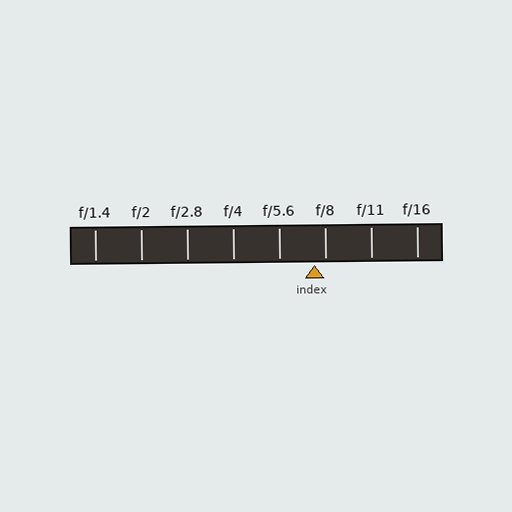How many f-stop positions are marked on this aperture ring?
There are 8 f-stop positions marked.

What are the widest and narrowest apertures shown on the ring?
The widest aperture shown is f/1.4 and the narrowest is f/16.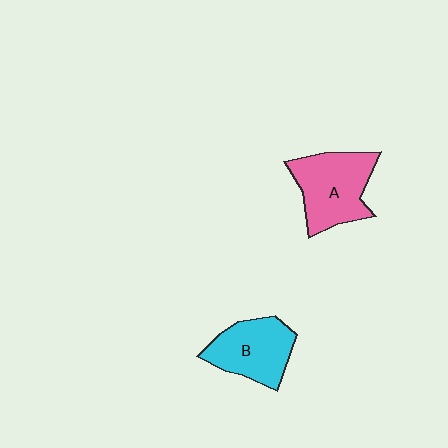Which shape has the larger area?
Shape A (pink).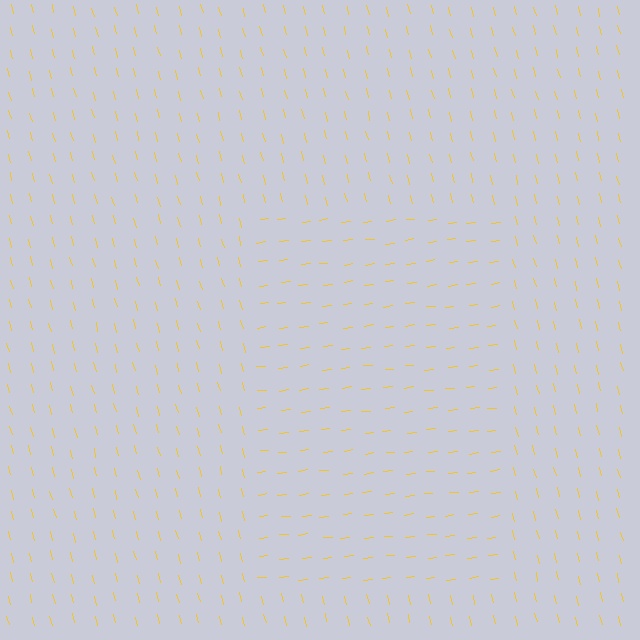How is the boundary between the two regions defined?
The boundary is defined purely by a change in line orientation (approximately 82 degrees difference). All lines are the same color and thickness.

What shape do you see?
I see a rectangle.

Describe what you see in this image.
The image is filled with small yellow line segments. A rectangle region in the image has lines oriented differently from the surrounding lines, creating a visible texture boundary.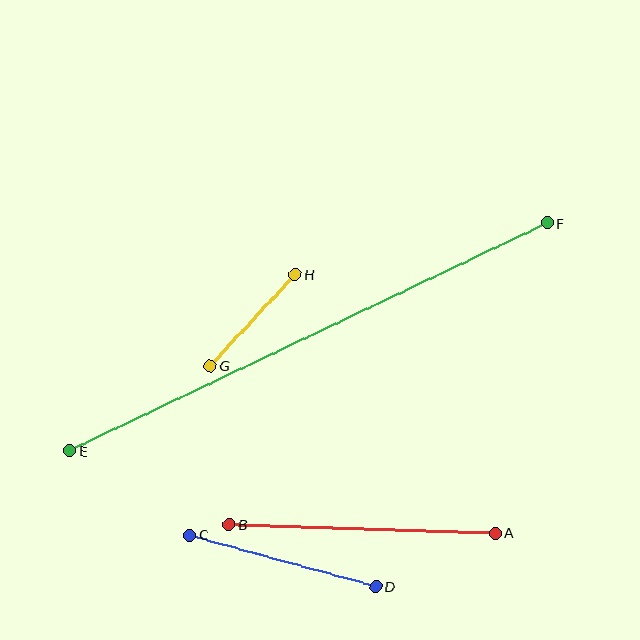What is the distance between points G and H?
The distance is approximately 125 pixels.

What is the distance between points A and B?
The distance is approximately 267 pixels.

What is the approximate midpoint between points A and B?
The midpoint is at approximately (362, 529) pixels.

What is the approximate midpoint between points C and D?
The midpoint is at approximately (283, 561) pixels.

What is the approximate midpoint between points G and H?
The midpoint is at approximately (253, 320) pixels.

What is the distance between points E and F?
The distance is approximately 530 pixels.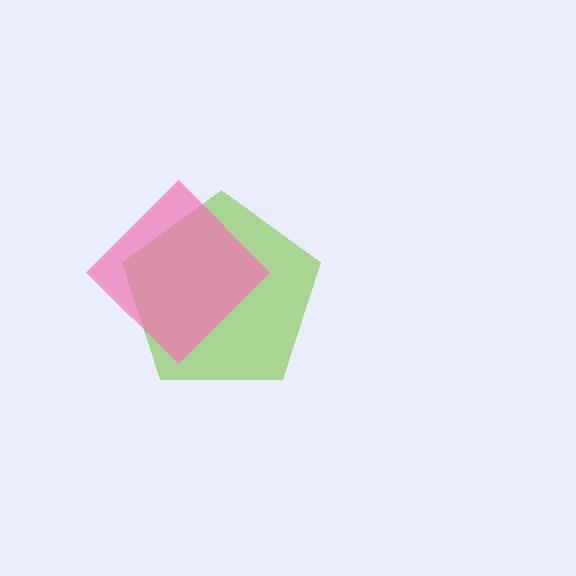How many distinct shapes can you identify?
There are 2 distinct shapes: a lime pentagon, a pink diamond.